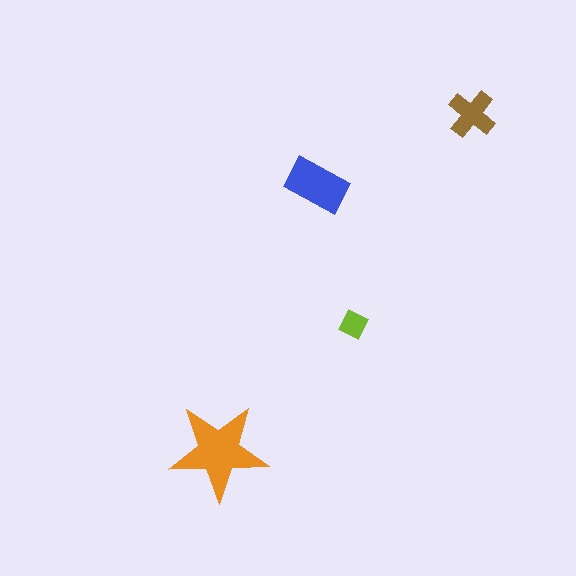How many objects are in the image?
There are 4 objects in the image.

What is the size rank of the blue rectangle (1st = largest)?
2nd.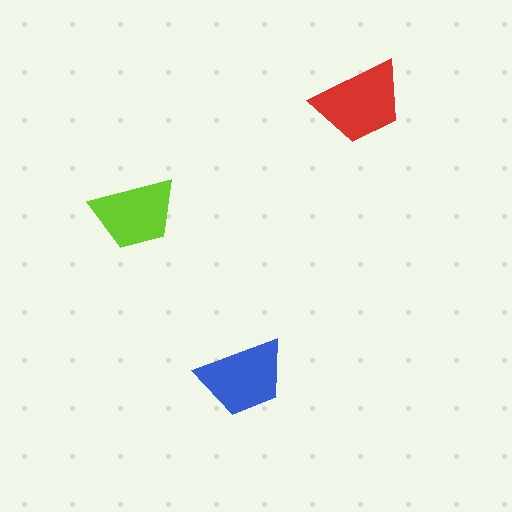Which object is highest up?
The red trapezoid is topmost.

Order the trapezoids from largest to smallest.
the red one, the blue one, the lime one.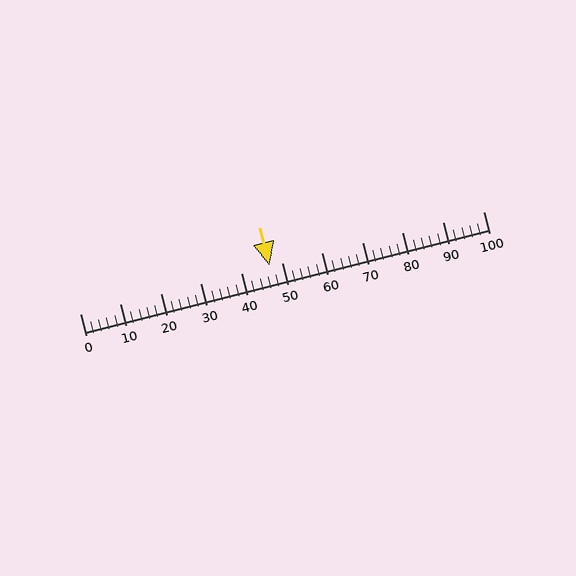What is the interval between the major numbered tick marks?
The major tick marks are spaced 10 units apart.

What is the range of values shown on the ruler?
The ruler shows values from 0 to 100.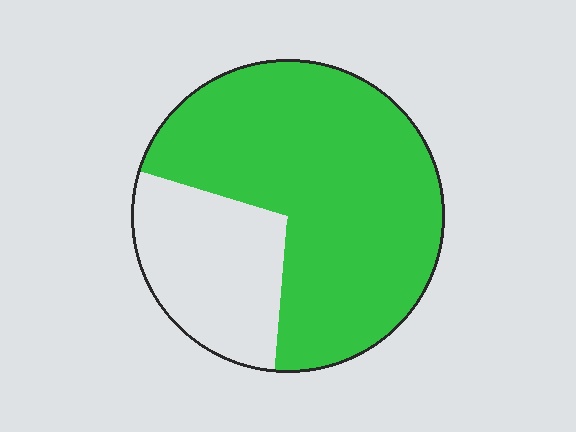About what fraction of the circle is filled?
About three quarters (3/4).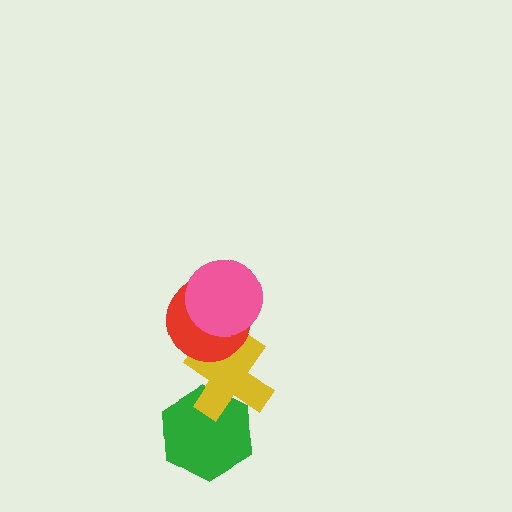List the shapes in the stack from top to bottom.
From top to bottom: the pink circle, the red circle, the yellow cross, the green hexagon.